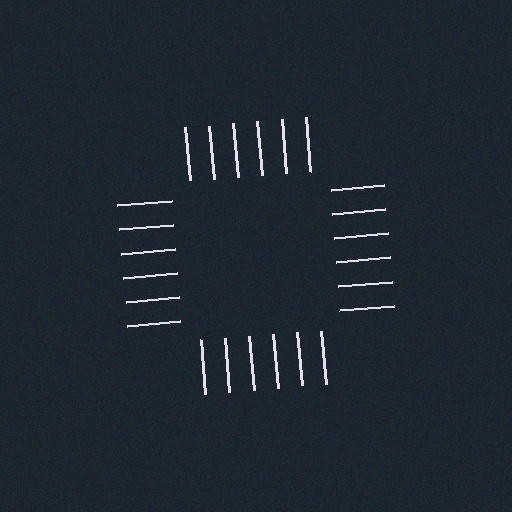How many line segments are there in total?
24 — 6 along each of the 4 edges.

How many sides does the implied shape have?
4 sides — the line-ends trace a square.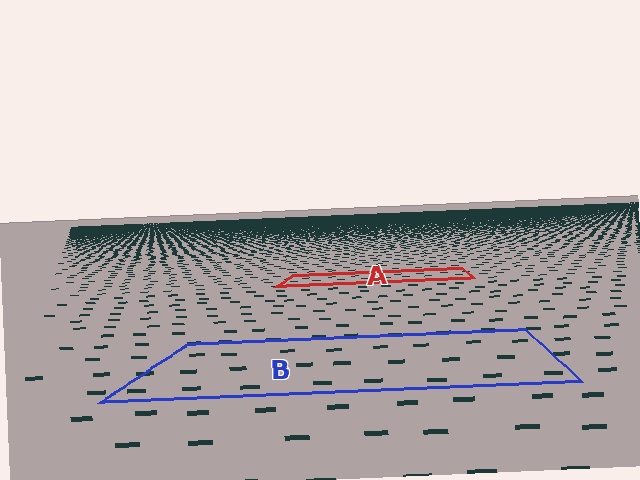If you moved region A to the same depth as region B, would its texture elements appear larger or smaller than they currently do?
They would appear larger. At a closer depth, the same texture elements are projected at a bigger on-screen size.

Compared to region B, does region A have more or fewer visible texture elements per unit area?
Region A has more texture elements per unit area — they are packed more densely because it is farther away.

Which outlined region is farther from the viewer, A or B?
Region A is farther from the viewer — the texture elements inside it appear smaller and more densely packed.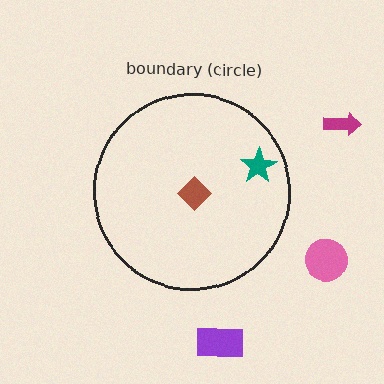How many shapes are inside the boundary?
2 inside, 3 outside.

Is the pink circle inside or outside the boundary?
Outside.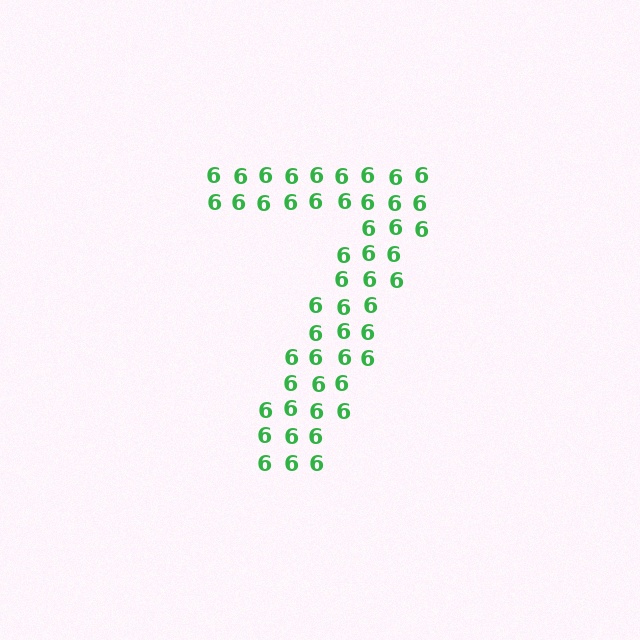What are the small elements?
The small elements are digit 6's.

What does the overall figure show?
The overall figure shows the digit 7.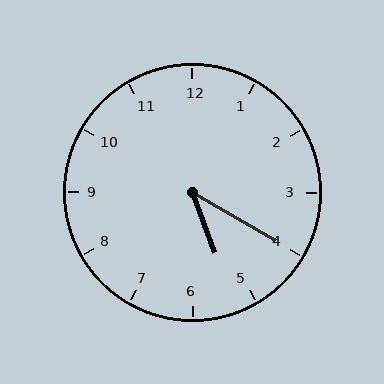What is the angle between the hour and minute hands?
Approximately 40 degrees.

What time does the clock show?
5:20.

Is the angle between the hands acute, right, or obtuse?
It is acute.